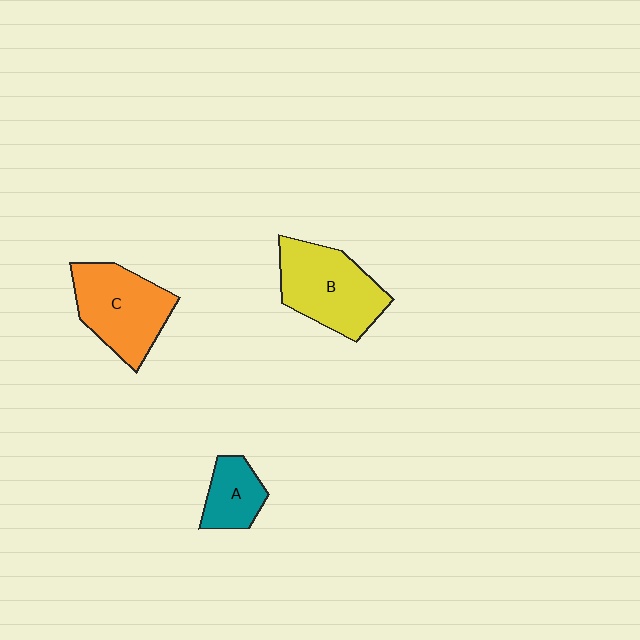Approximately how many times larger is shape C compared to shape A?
Approximately 2.0 times.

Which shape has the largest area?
Shape B (yellow).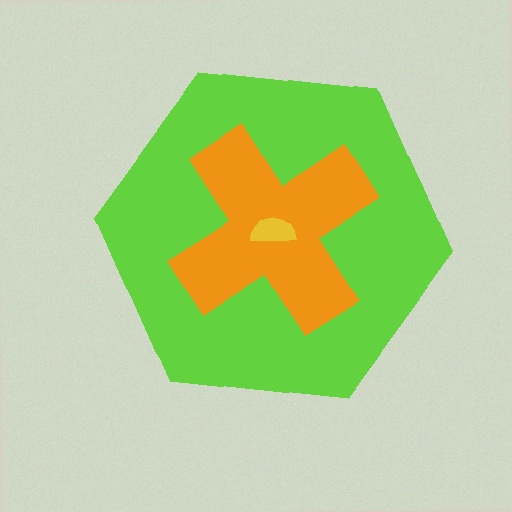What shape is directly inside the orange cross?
The yellow semicircle.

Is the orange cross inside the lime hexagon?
Yes.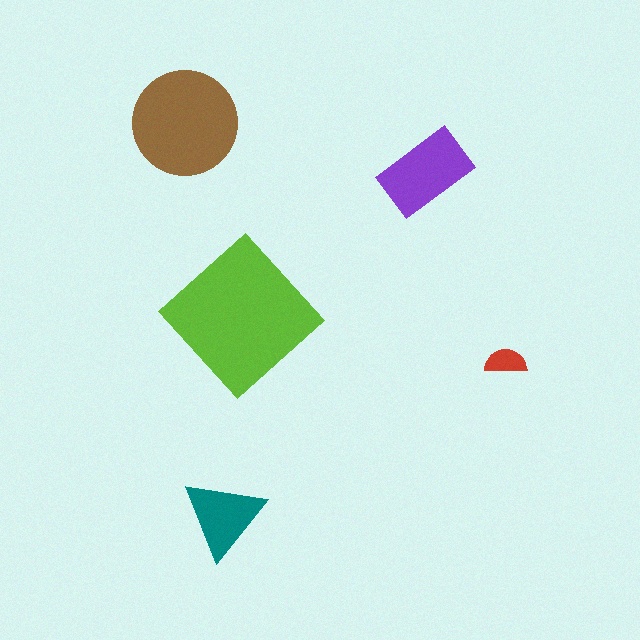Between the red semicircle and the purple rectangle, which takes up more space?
The purple rectangle.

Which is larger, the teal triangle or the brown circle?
The brown circle.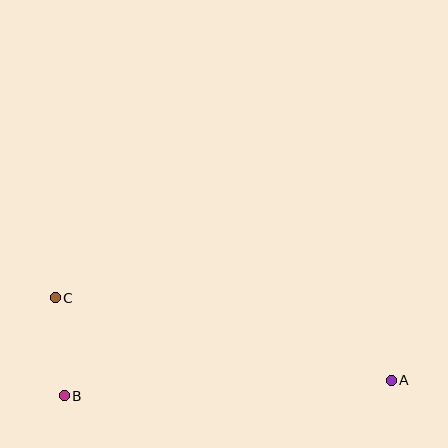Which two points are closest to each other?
Points B and C are closest to each other.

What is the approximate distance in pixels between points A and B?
The distance between A and B is approximately 328 pixels.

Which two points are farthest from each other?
Points A and C are farthest from each other.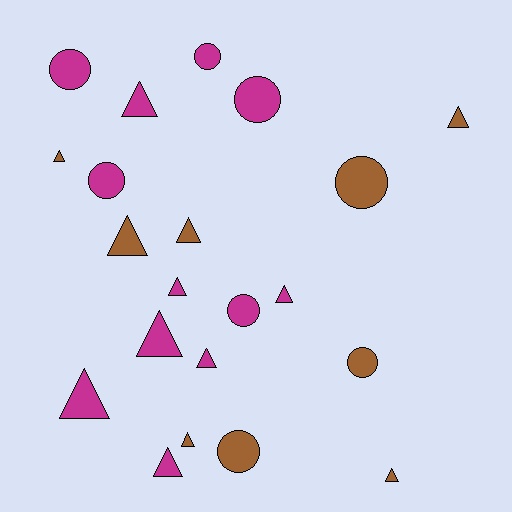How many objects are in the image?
There are 21 objects.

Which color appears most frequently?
Magenta, with 12 objects.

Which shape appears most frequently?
Triangle, with 13 objects.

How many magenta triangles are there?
There are 7 magenta triangles.